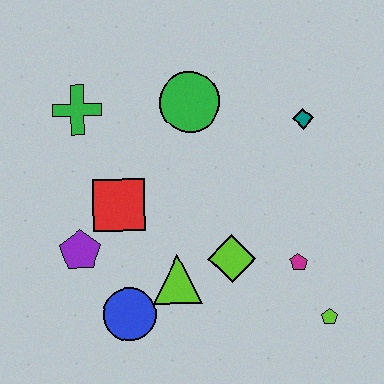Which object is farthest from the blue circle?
The teal diamond is farthest from the blue circle.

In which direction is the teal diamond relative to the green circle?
The teal diamond is to the right of the green circle.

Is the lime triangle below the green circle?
Yes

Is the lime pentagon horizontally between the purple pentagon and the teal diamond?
No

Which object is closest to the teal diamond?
The green circle is closest to the teal diamond.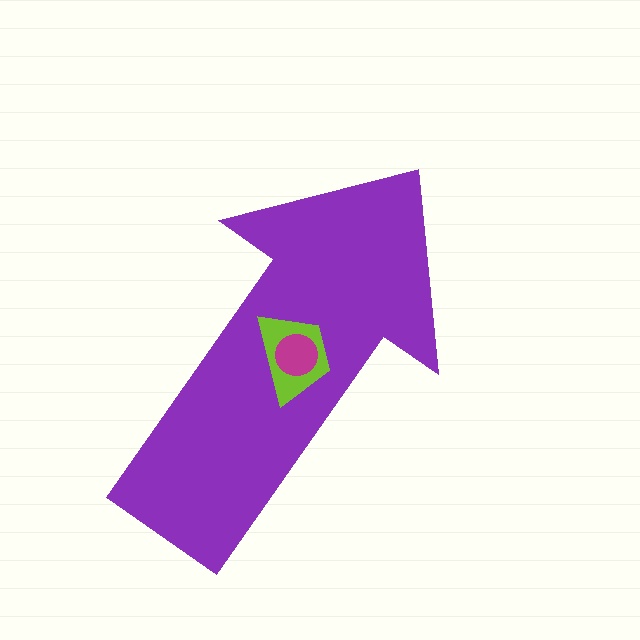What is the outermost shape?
The purple arrow.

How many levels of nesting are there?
3.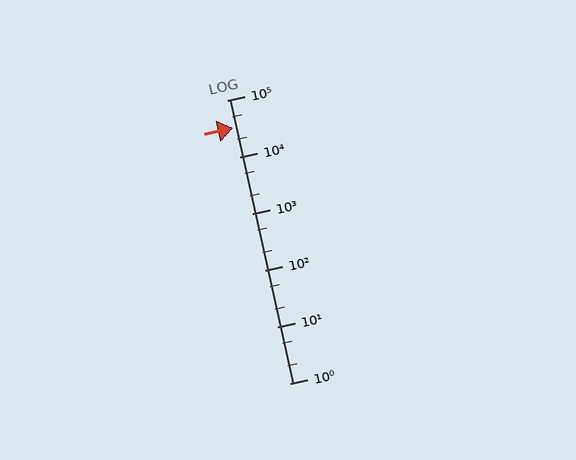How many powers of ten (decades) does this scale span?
The scale spans 5 decades, from 1 to 100000.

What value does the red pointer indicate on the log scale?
The pointer indicates approximately 32000.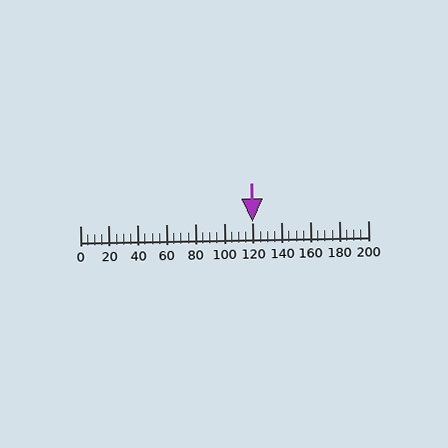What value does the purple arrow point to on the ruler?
The purple arrow points to approximately 120.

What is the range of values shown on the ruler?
The ruler shows values from 0 to 200.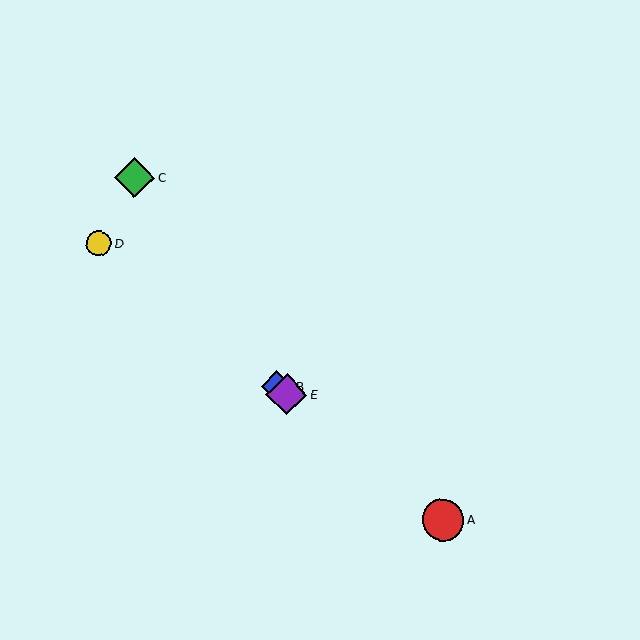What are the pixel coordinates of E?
Object E is at (287, 395).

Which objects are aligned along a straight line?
Objects A, B, D, E are aligned along a straight line.